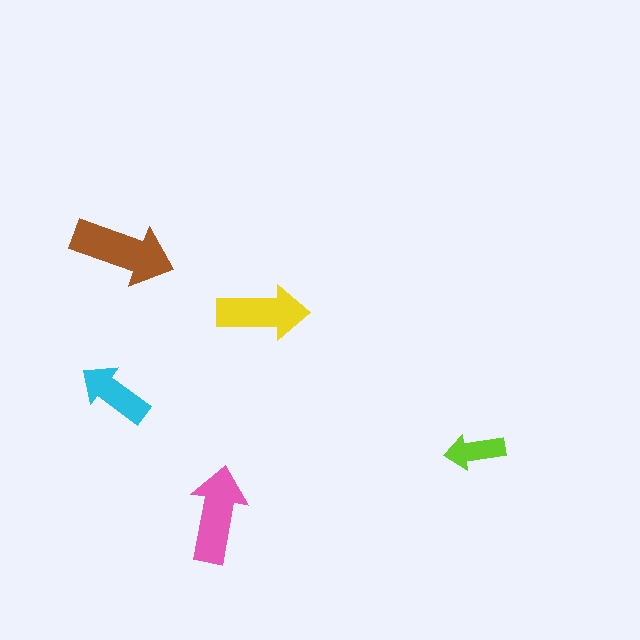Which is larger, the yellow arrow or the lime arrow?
The yellow one.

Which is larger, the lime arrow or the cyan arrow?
The cyan one.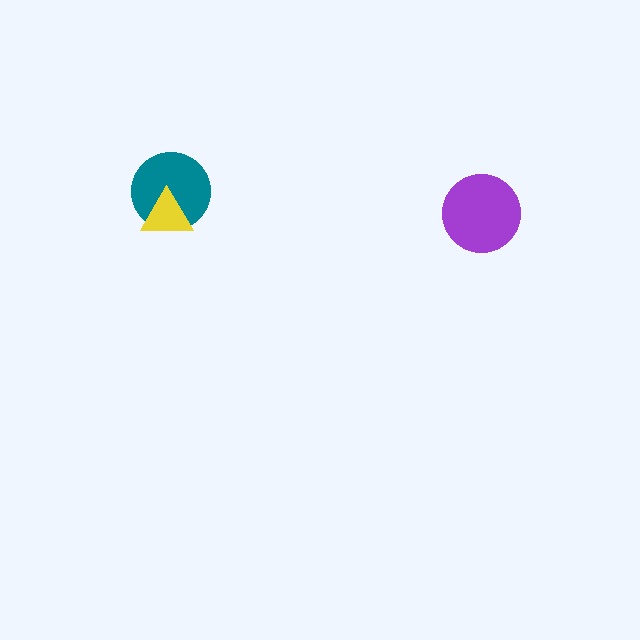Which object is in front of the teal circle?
The yellow triangle is in front of the teal circle.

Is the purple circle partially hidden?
No, no other shape covers it.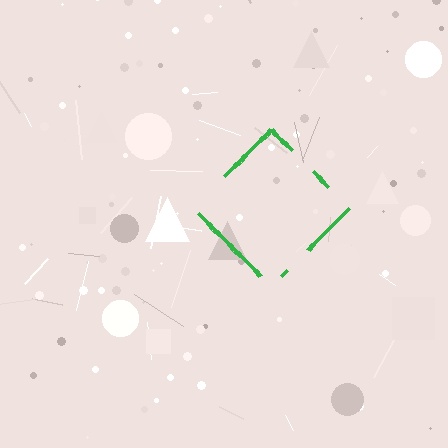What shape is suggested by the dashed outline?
The dashed outline suggests a diamond.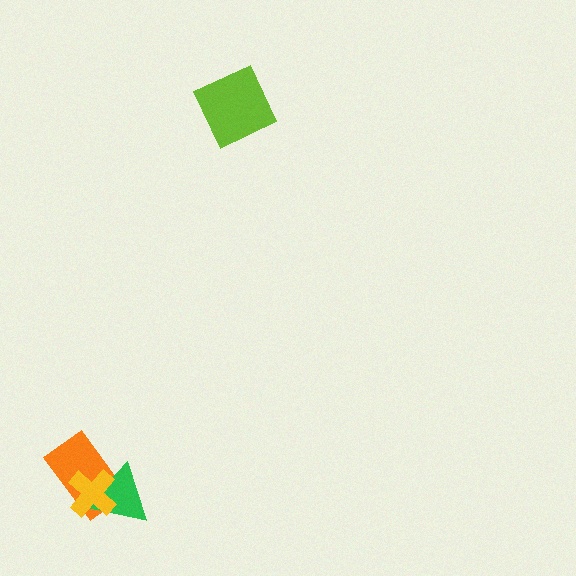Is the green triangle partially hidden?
Yes, it is partially covered by another shape.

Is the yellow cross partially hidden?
No, no other shape covers it.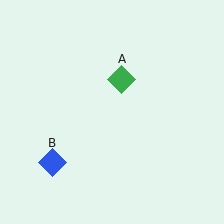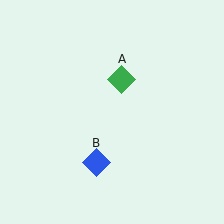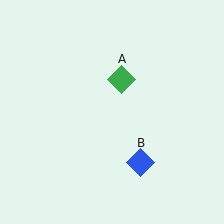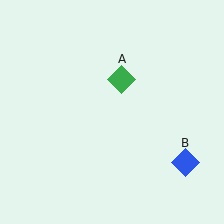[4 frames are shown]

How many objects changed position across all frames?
1 object changed position: blue diamond (object B).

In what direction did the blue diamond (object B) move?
The blue diamond (object B) moved right.